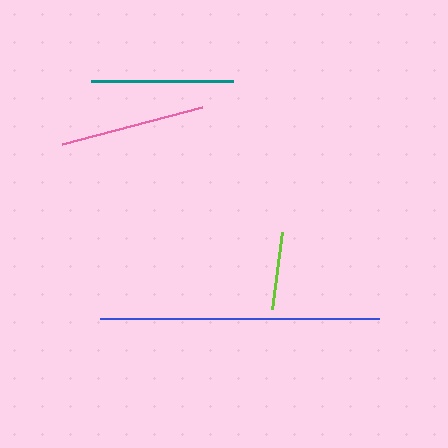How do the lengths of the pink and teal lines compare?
The pink and teal lines are approximately the same length.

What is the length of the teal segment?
The teal segment is approximately 142 pixels long.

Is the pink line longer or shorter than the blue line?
The blue line is longer than the pink line.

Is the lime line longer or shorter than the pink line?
The pink line is longer than the lime line.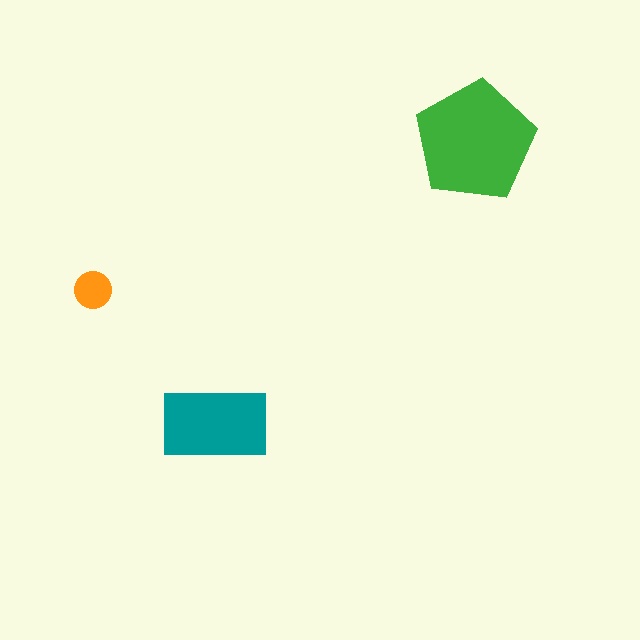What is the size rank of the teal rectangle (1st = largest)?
2nd.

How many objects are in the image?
There are 3 objects in the image.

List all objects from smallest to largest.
The orange circle, the teal rectangle, the green pentagon.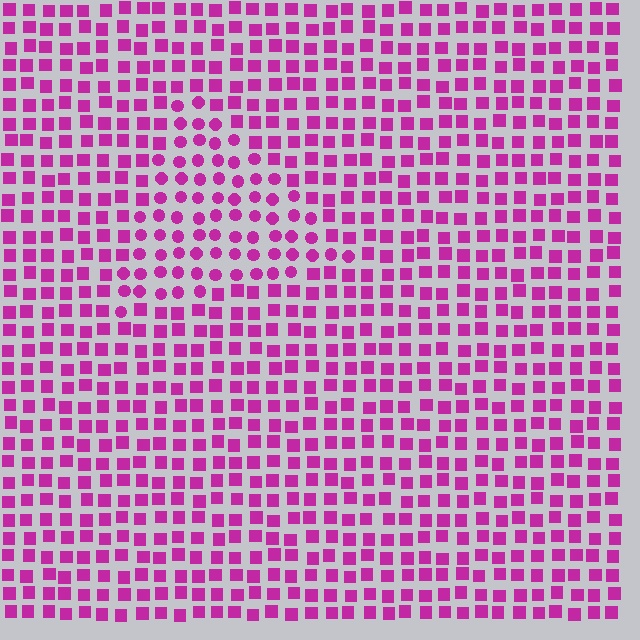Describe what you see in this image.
The image is filled with small magenta elements arranged in a uniform grid. A triangle-shaped region contains circles, while the surrounding area contains squares. The boundary is defined purely by the change in element shape.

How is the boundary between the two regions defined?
The boundary is defined by a change in element shape: circles inside vs. squares outside. All elements share the same color and spacing.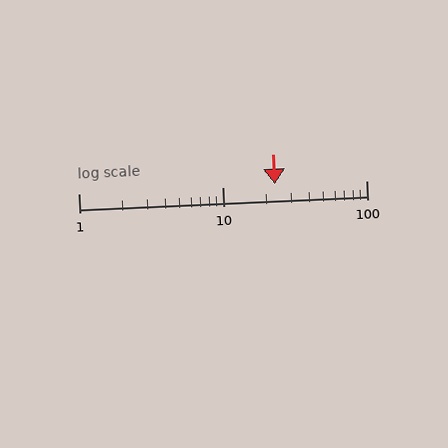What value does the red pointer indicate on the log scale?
The pointer indicates approximately 23.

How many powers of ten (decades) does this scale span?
The scale spans 2 decades, from 1 to 100.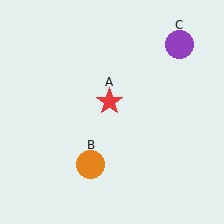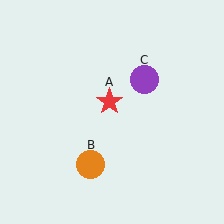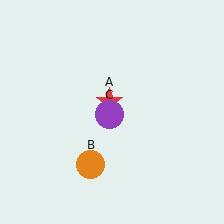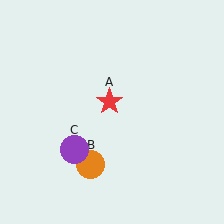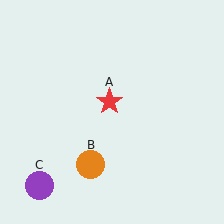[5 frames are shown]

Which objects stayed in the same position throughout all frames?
Red star (object A) and orange circle (object B) remained stationary.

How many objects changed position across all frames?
1 object changed position: purple circle (object C).